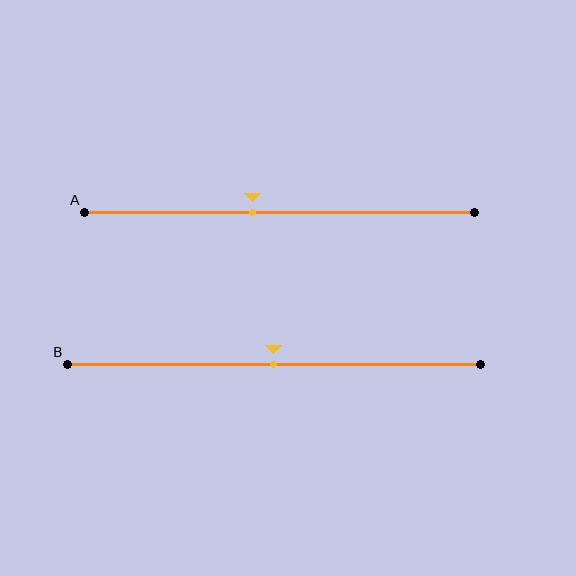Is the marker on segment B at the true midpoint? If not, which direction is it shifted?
Yes, the marker on segment B is at the true midpoint.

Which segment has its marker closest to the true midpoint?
Segment B has its marker closest to the true midpoint.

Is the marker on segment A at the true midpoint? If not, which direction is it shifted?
No, the marker on segment A is shifted to the left by about 7% of the segment length.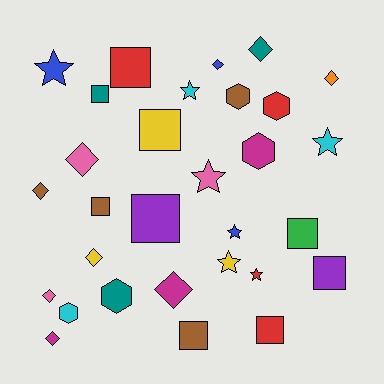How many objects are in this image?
There are 30 objects.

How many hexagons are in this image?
There are 5 hexagons.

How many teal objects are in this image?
There are 3 teal objects.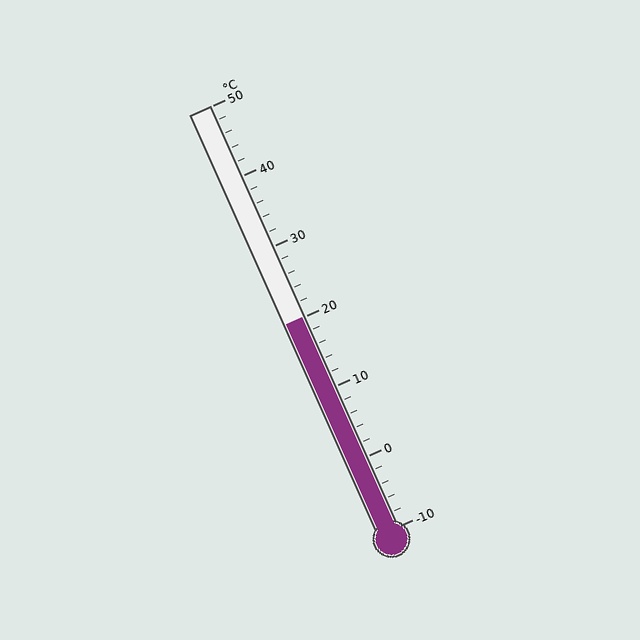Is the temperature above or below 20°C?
The temperature is at 20°C.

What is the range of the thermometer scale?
The thermometer scale ranges from -10°C to 50°C.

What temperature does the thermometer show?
The thermometer shows approximately 20°C.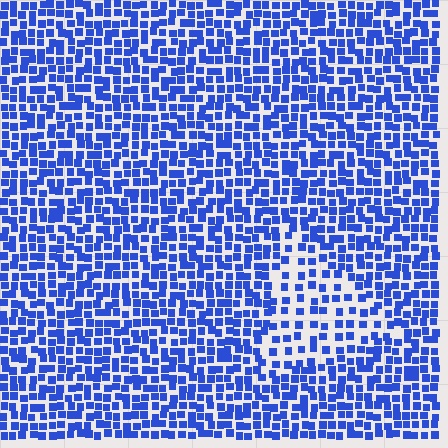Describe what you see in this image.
The image contains small blue elements arranged at two different densities. A triangle-shaped region is visible where the elements are less densely packed than the surrounding area.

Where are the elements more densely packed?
The elements are more densely packed outside the triangle boundary.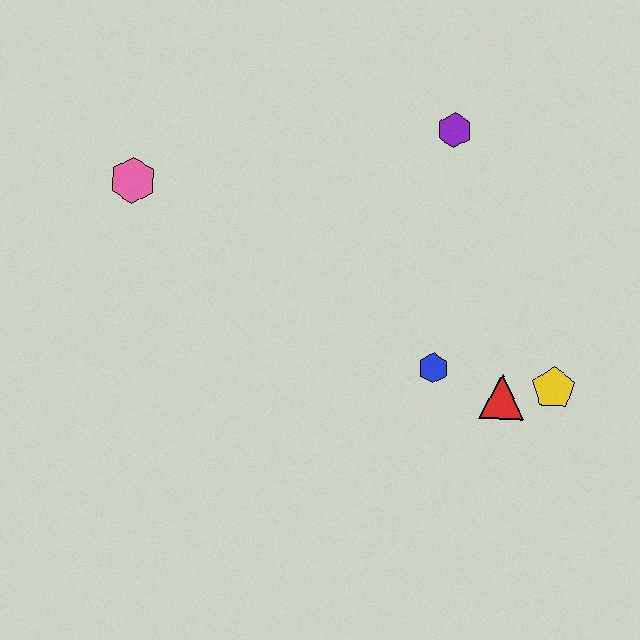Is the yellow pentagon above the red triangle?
Yes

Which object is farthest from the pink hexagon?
The yellow pentagon is farthest from the pink hexagon.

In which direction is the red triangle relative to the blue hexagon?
The red triangle is to the right of the blue hexagon.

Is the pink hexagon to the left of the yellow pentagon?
Yes